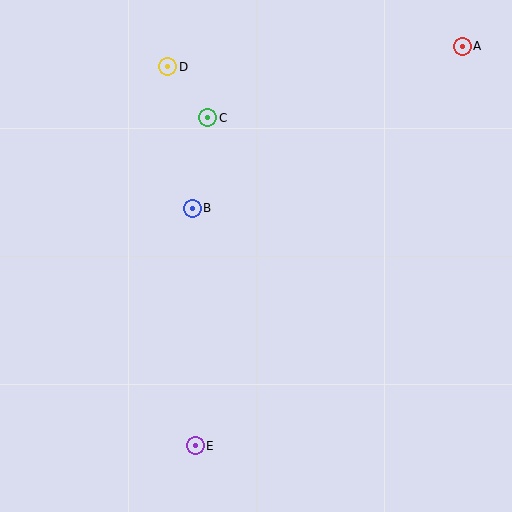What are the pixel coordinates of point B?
Point B is at (192, 208).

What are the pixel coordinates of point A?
Point A is at (462, 46).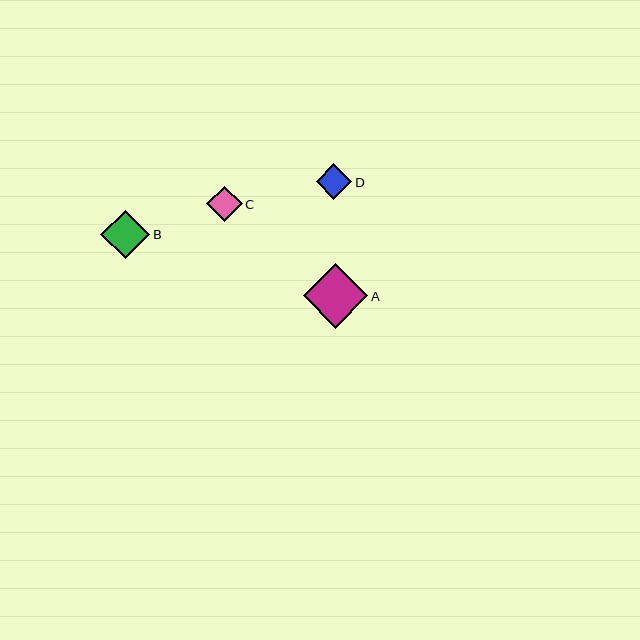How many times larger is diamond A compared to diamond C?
Diamond A is approximately 1.8 times the size of diamond C.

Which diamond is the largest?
Diamond A is the largest with a size of approximately 64 pixels.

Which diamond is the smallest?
Diamond C is the smallest with a size of approximately 35 pixels.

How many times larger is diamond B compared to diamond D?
Diamond B is approximately 1.4 times the size of diamond D.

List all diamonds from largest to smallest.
From largest to smallest: A, B, D, C.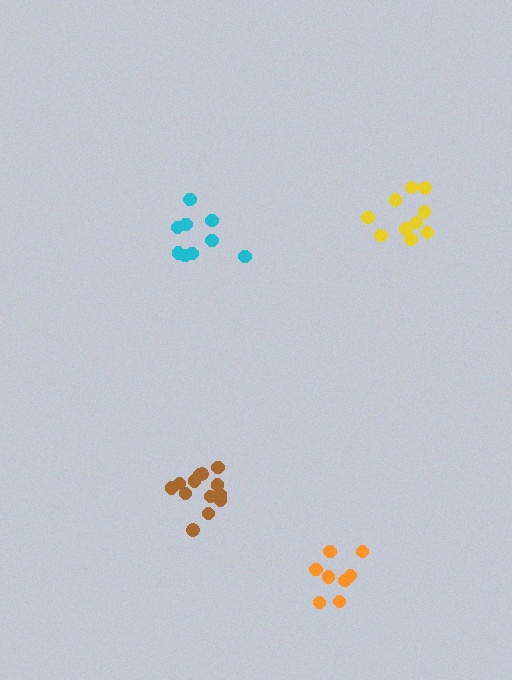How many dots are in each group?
Group 1: 10 dots, Group 2: 8 dots, Group 3: 9 dots, Group 4: 13 dots (40 total).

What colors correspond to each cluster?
The clusters are colored: yellow, orange, cyan, brown.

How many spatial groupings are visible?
There are 4 spatial groupings.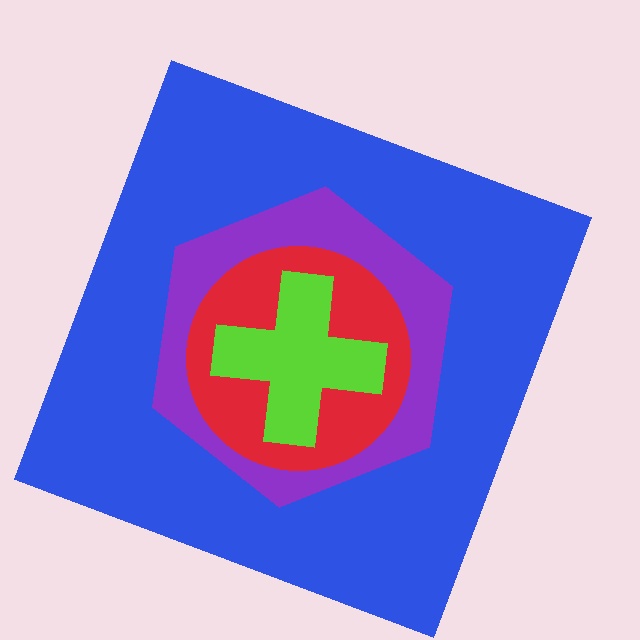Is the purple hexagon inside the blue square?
Yes.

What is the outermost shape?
The blue square.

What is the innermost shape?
The lime cross.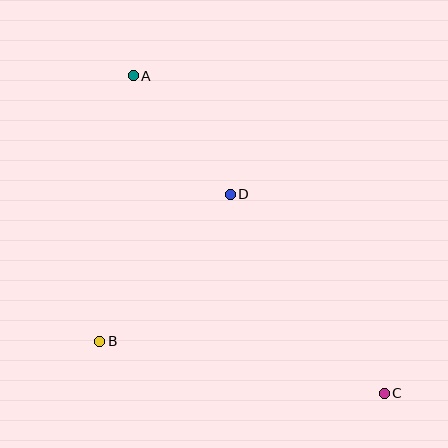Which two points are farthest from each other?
Points A and C are farthest from each other.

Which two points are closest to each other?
Points A and D are closest to each other.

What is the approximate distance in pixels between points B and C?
The distance between B and C is approximately 289 pixels.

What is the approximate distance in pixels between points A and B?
The distance between A and B is approximately 267 pixels.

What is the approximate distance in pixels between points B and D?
The distance between B and D is approximately 197 pixels.